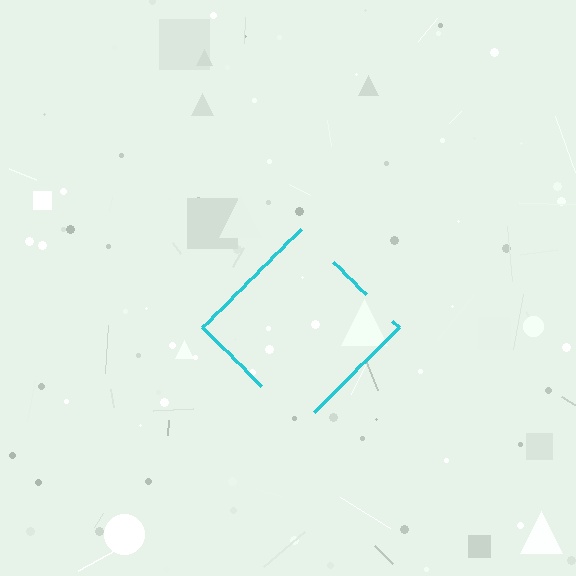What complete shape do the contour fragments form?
The contour fragments form a diamond.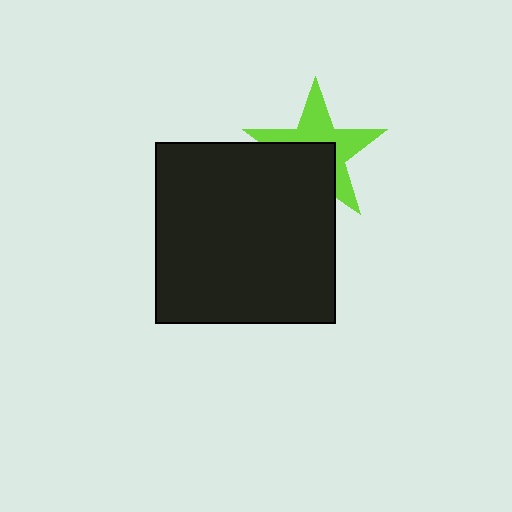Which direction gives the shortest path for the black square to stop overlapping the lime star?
Moving down gives the shortest separation.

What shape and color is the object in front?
The object in front is a black square.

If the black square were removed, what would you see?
You would see the complete lime star.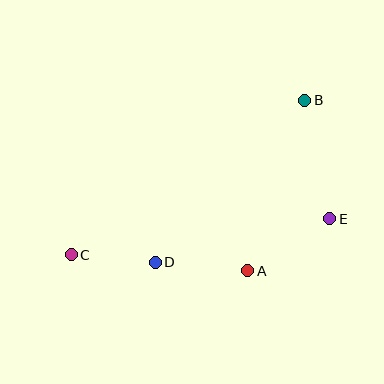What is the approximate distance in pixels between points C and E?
The distance between C and E is approximately 261 pixels.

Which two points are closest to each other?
Points C and D are closest to each other.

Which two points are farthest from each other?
Points B and C are farthest from each other.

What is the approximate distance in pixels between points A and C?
The distance between A and C is approximately 177 pixels.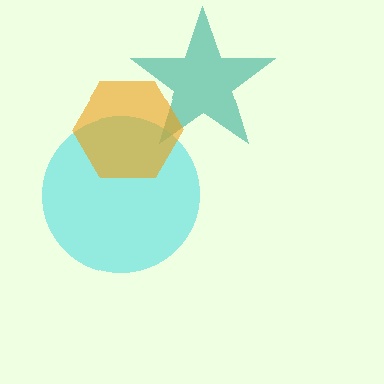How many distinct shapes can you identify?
There are 3 distinct shapes: a teal star, a cyan circle, an orange hexagon.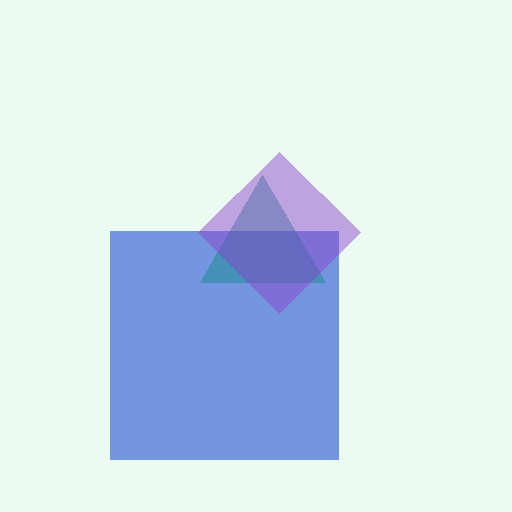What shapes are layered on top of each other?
The layered shapes are: a blue square, a teal triangle, a purple diamond.